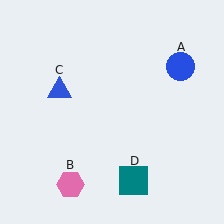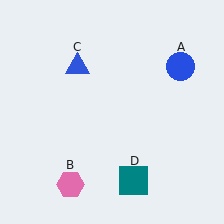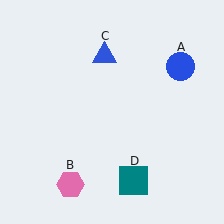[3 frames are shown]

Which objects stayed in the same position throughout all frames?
Blue circle (object A) and pink hexagon (object B) and teal square (object D) remained stationary.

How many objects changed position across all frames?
1 object changed position: blue triangle (object C).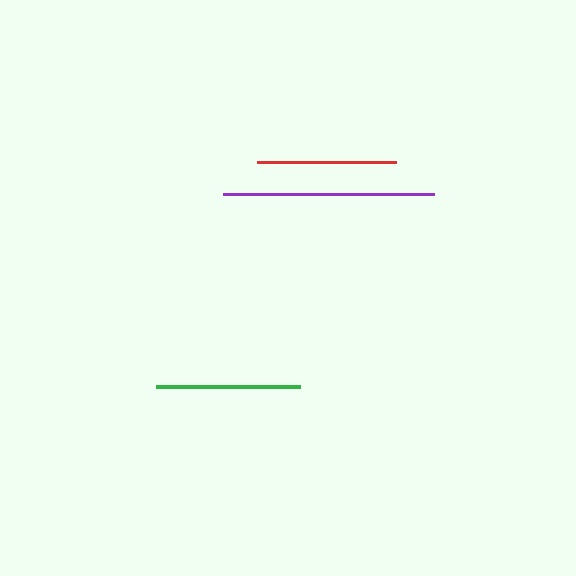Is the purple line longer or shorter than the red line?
The purple line is longer than the red line.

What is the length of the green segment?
The green segment is approximately 144 pixels long.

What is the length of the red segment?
The red segment is approximately 138 pixels long.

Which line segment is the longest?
The purple line is the longest at approximately 212 pixels.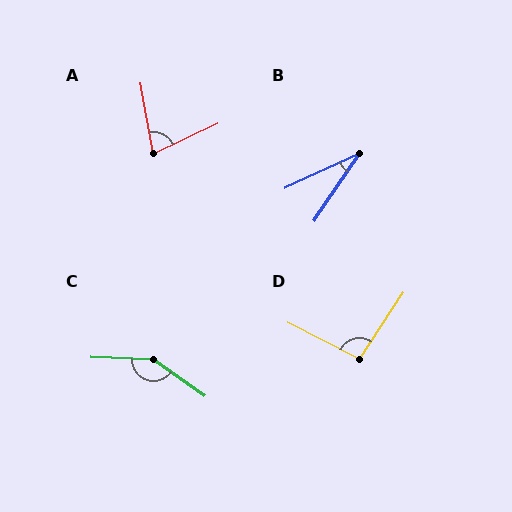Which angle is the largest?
C, at approximately 147 degrees.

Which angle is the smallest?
B, at approximately 31 degrees.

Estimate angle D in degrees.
Approximately 97 degrees.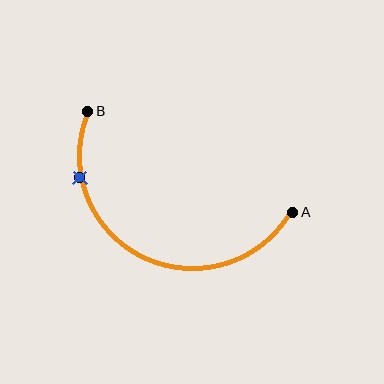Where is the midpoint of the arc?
The arc midpoint is the point on the curve farthest from the straight line joining A and B. It sits below that line.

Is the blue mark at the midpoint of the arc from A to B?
No. The blue mark lies on the arc but is closer to endpoint B. The arc midpoint would be at the point on the curve equidistant along the arc from both A and B.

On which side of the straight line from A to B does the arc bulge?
The arc bulges below the straight line connecting A and B.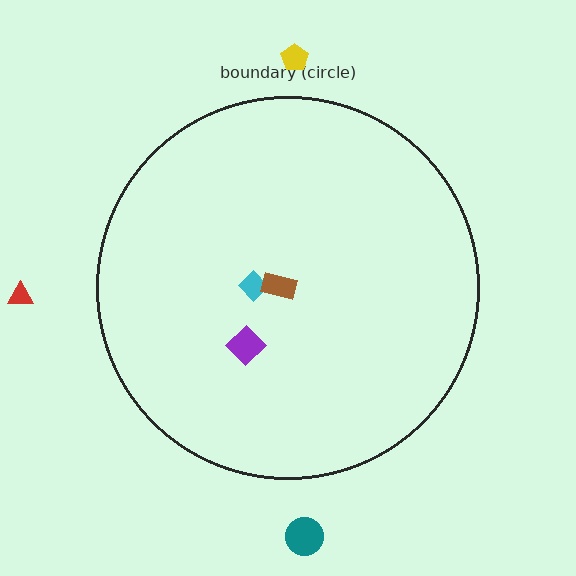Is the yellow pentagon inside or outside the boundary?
Outside.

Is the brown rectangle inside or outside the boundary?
Inside.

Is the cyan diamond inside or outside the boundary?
Inside.